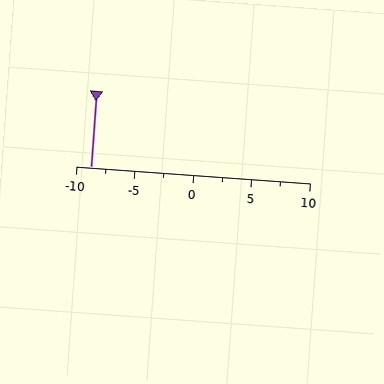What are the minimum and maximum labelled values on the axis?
The axis runs from -10 to 10.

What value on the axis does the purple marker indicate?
The marker indicates approximately -8.8.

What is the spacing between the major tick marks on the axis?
The major ticks are spaced 5 apart.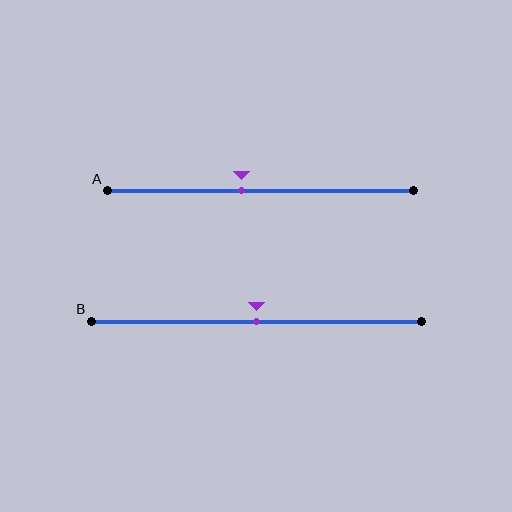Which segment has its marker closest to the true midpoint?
Segment B has its marker closest to the true midpoint.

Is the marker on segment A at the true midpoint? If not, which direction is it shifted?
No, the marker on segment A is shifted to the left by about 6% of the segment length.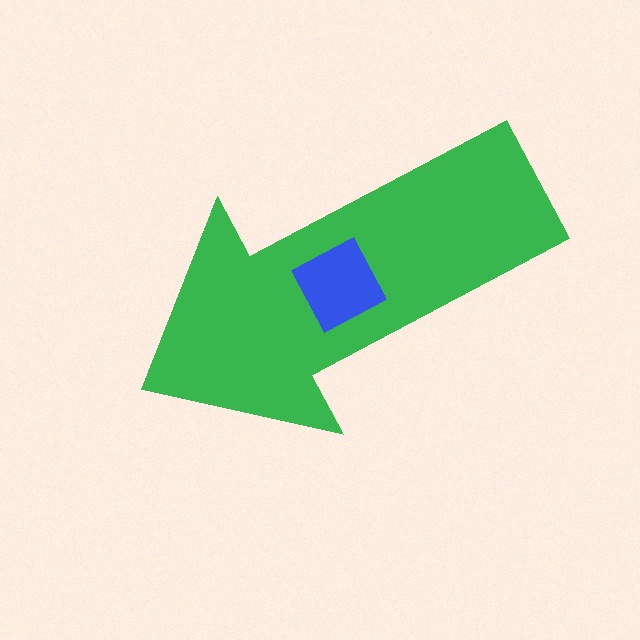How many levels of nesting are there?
2.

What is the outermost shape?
The green arrow.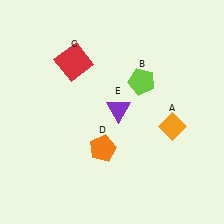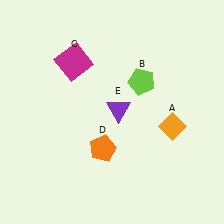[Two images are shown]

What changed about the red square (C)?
In Image 1, C is red. In Image 2, it changed to magenta.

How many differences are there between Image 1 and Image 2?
There is 1 difference between the two images.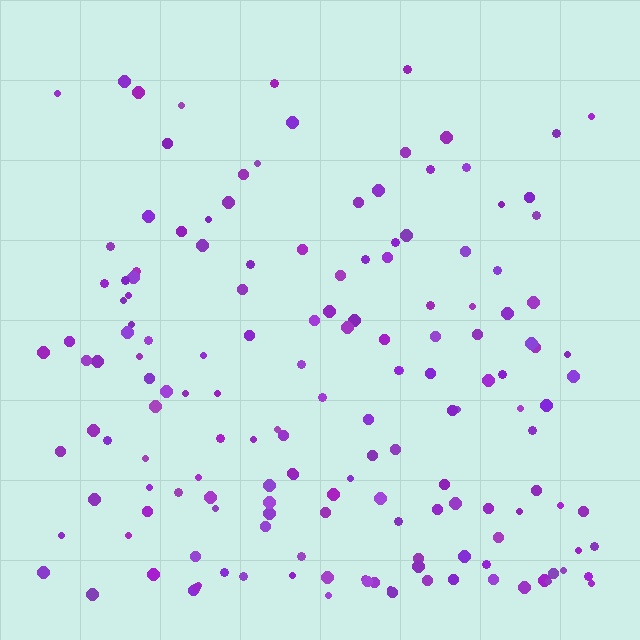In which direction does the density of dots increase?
From top to bottom, with the bottom side densest.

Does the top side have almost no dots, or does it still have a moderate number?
Still a moderate number, just noticeably fewer than the bottom.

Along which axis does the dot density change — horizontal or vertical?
Vertical.